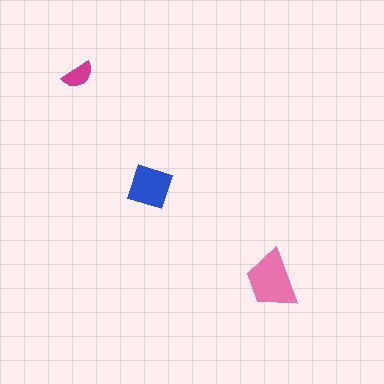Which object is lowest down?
The pink trapezoid is bottommost.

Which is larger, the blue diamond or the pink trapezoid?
The pink trapezoid.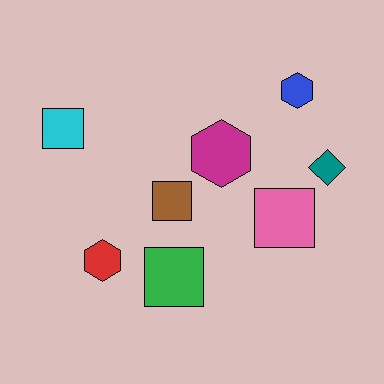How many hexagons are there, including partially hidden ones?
There are 3 hexagons.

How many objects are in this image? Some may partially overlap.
There are 8 objects.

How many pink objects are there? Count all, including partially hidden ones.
There is 1 pink object.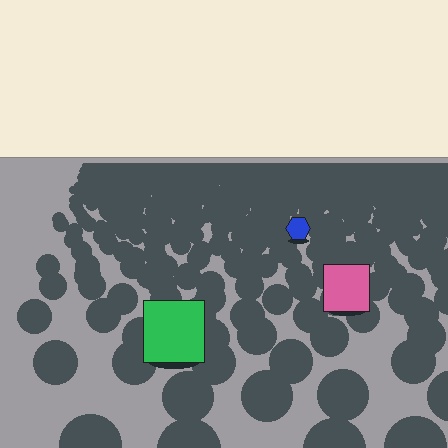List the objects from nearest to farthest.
From nearest to farthest: the green square, the pink square, the blue hexagon.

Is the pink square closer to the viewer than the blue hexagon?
Yes. The pink square is closer — you can tell from the texture gradient: the ground texture is coarser near it.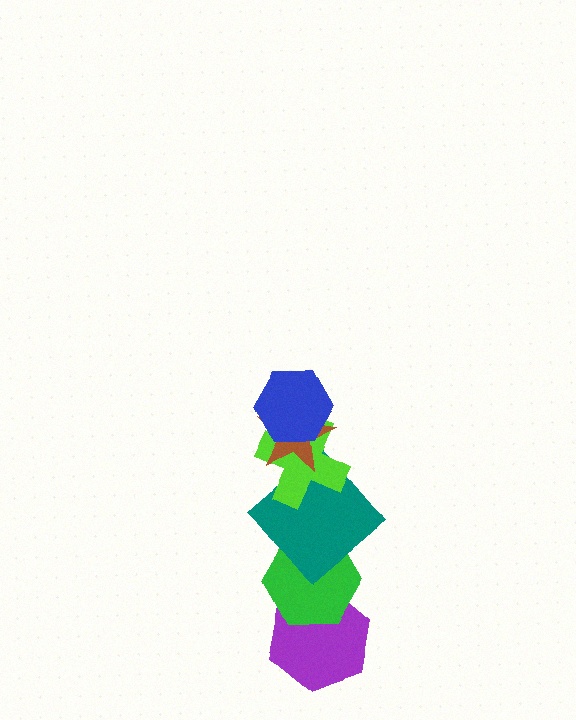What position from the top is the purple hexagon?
The purple hexagon is 6th from the top.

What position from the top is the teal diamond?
The teal diamond is 4th from the top.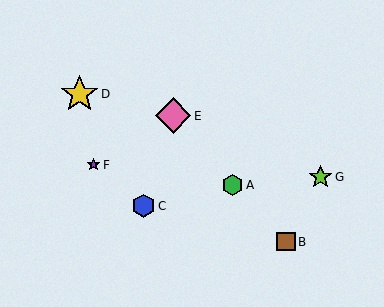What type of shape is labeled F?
Shape F is a purple star.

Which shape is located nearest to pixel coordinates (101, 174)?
The purple star (labeled F) at (94, 165) is nearest to that location.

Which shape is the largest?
The yellow star (labeled D) is the largest.